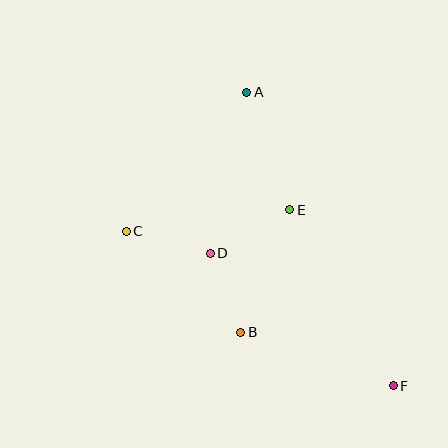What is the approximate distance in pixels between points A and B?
The distance between A and B is approximately 240 pixels.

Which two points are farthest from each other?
Points A and F are farthest from each other.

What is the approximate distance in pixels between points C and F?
The distance between C and F is approximately 309 pixels.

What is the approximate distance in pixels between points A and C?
The distance between A and C is approximately 184 pixels.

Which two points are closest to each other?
Points B and D are closest to each other.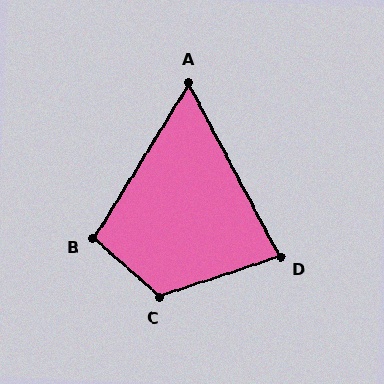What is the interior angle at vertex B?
Approximately 100 degrees (obtuse).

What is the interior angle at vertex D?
Approximately 80 degrees (acute).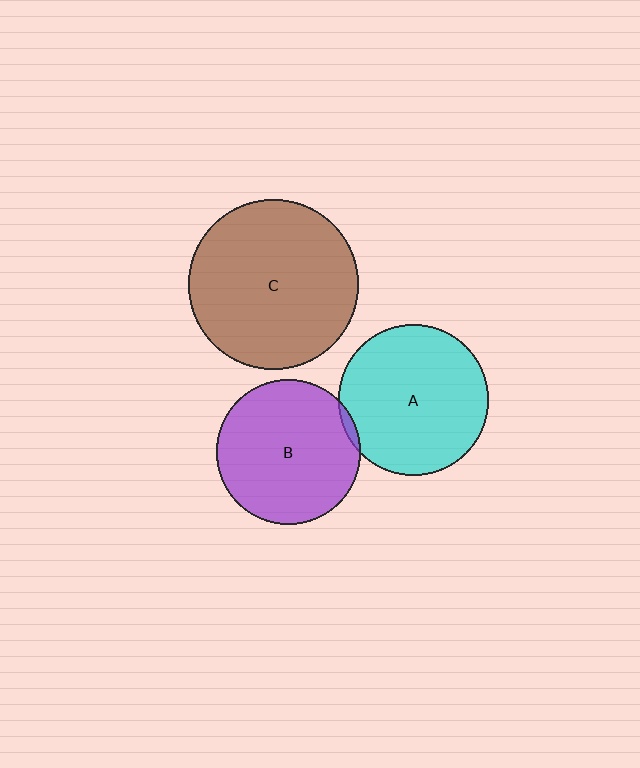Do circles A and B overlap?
Yes.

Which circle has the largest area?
Circle C (brown).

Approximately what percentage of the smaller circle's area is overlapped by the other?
Approximately 5%.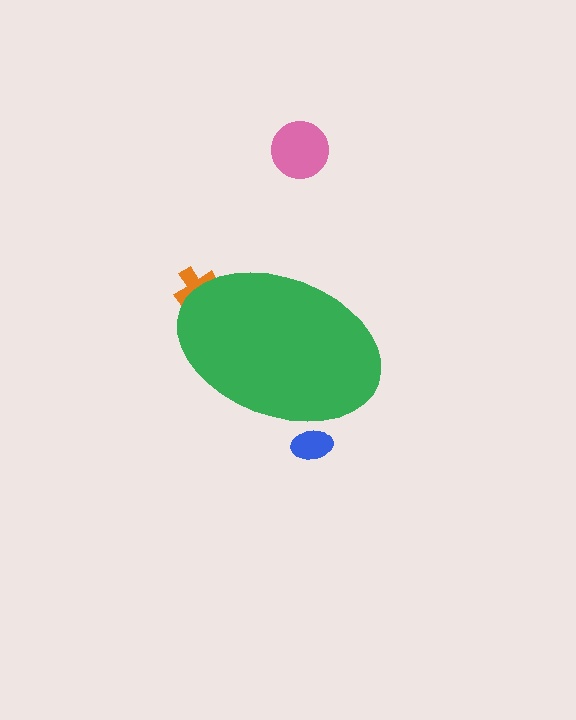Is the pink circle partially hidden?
No, the pink circle is fully visible.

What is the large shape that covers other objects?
A green ellipse.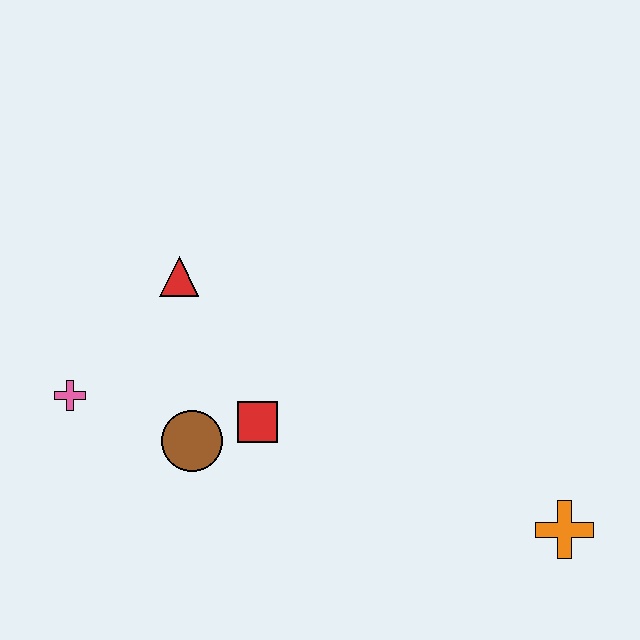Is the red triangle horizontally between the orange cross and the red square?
No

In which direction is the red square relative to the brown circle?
The red square is to the right of the brown circle.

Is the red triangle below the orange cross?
No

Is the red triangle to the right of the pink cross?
Yes